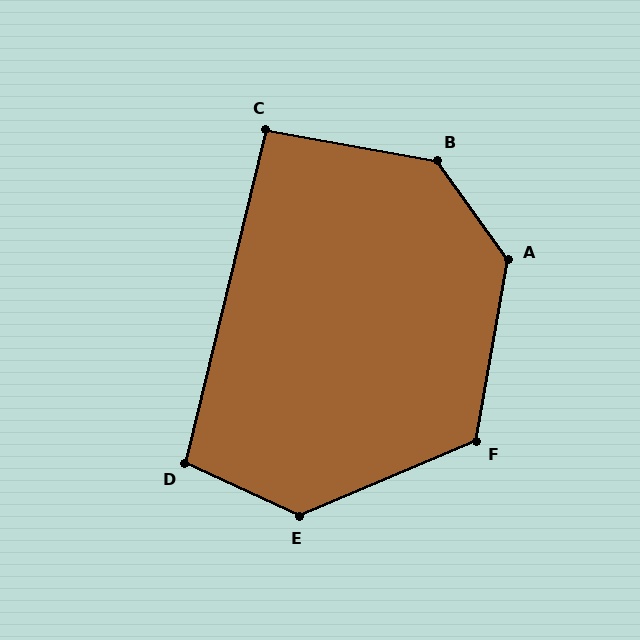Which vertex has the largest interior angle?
B, at approximately 136 degrees.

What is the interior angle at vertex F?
Approximately 123 degrees (obtuse).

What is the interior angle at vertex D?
Approximately 101 degrees (obtuse).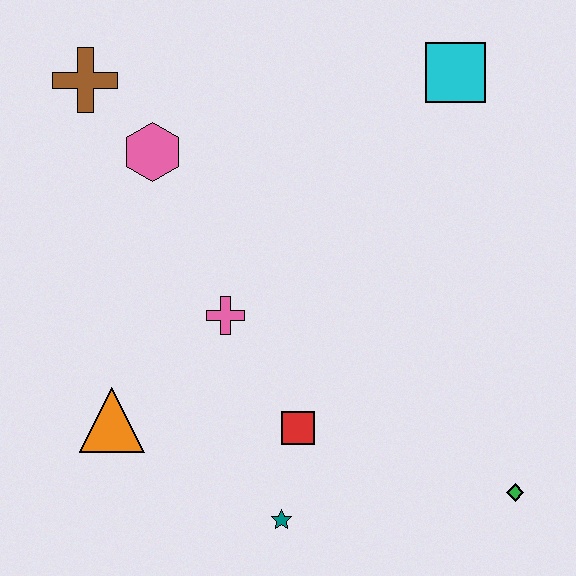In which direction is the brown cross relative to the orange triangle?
The brown cross is above the orange triangle.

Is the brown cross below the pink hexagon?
No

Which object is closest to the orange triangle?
The pink cross is closest to the orange triangle.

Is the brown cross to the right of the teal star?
No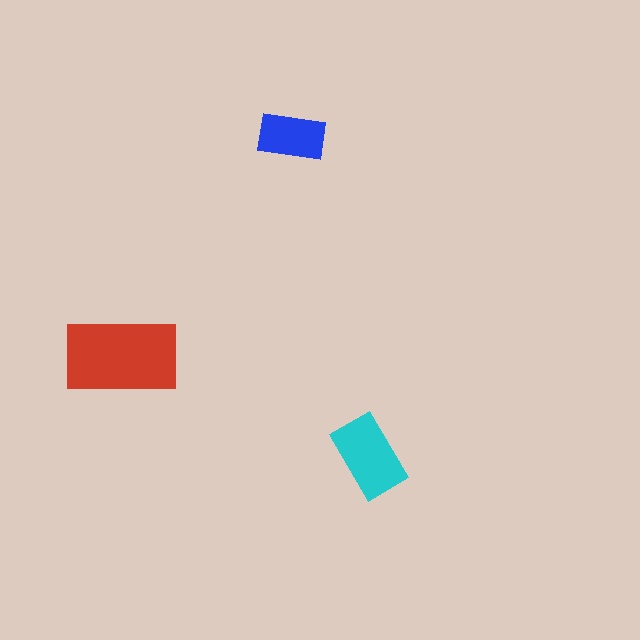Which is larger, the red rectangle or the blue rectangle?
The red one.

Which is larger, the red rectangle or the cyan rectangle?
The red one.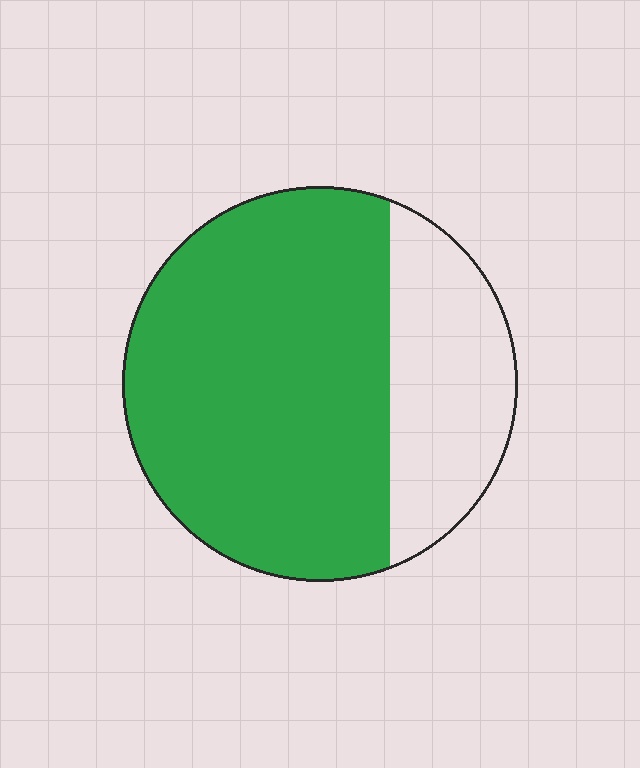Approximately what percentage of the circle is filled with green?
Approximately 70%.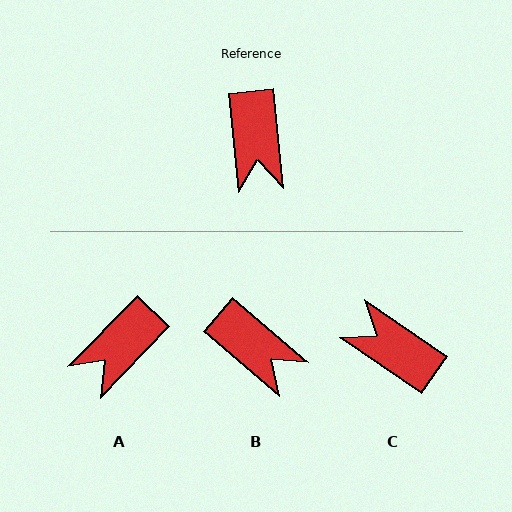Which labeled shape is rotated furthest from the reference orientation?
C, about 130 degrees away.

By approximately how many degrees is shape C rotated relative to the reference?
Approximately 130 degrees clockwise.